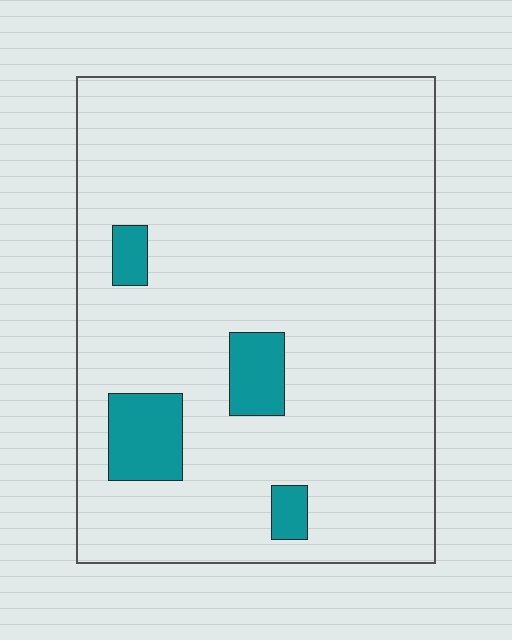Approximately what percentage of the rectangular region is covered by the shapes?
Approximately 10%.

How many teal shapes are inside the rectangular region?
4.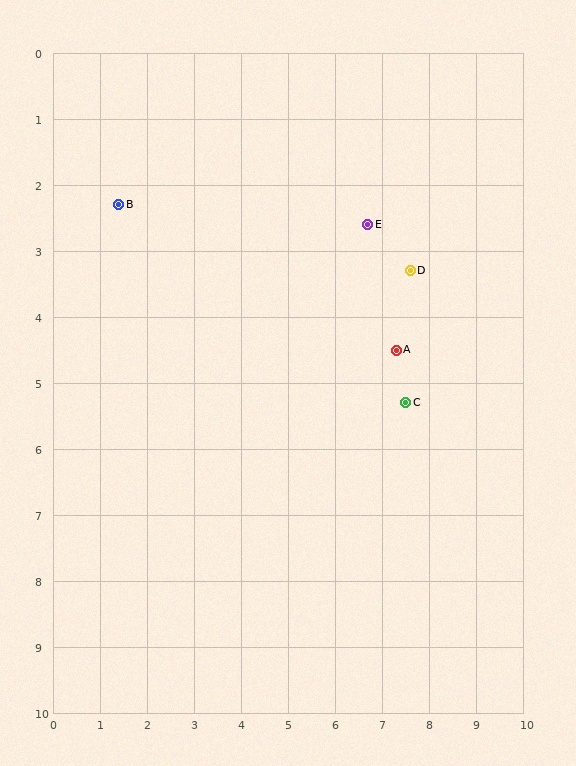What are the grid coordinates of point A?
Point A is at approximately (7.3, 4.5).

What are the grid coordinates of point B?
Point B is at approximately (1.4, 2.3).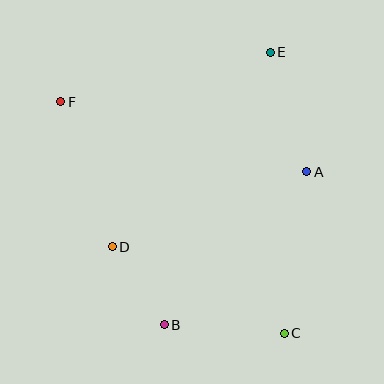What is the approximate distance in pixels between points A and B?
The distance between A and B is approximately 209 pixels.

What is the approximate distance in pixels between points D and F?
The distance between D and F is approximately 154 pixels.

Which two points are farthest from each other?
Points C and F are farthest from each other.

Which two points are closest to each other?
Points B and D are closest to each other.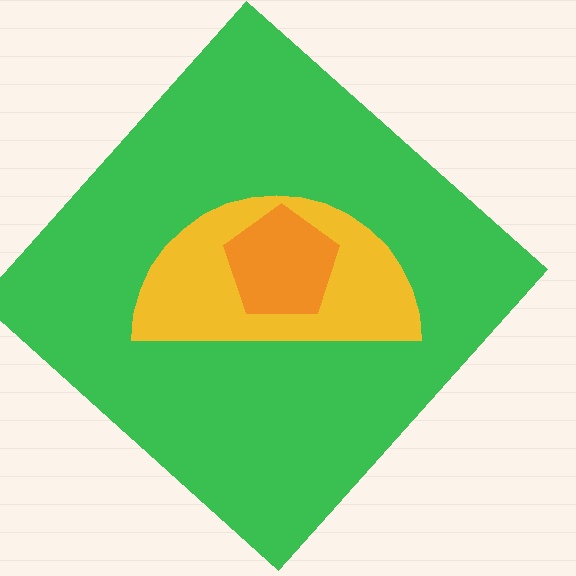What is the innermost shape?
The orange pentagon.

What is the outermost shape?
The green diamond.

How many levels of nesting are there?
3.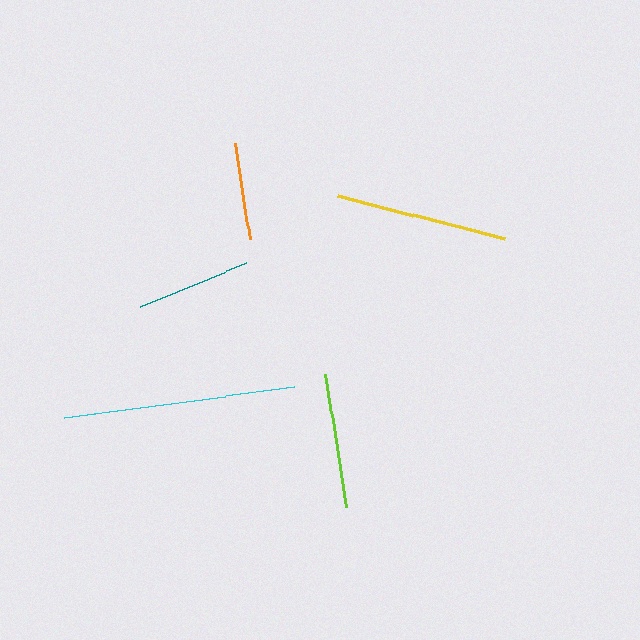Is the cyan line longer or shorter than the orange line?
The cyan line is longer than the orange line.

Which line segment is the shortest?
The orange line is the shortest at approximately 97 pixels.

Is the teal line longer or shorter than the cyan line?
The cyan line is longer than the teal line.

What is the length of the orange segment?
The orange segment is approximately 97 pixels long.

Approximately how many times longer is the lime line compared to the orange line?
The lime line is approximately 1.4 times the length of the orange line.